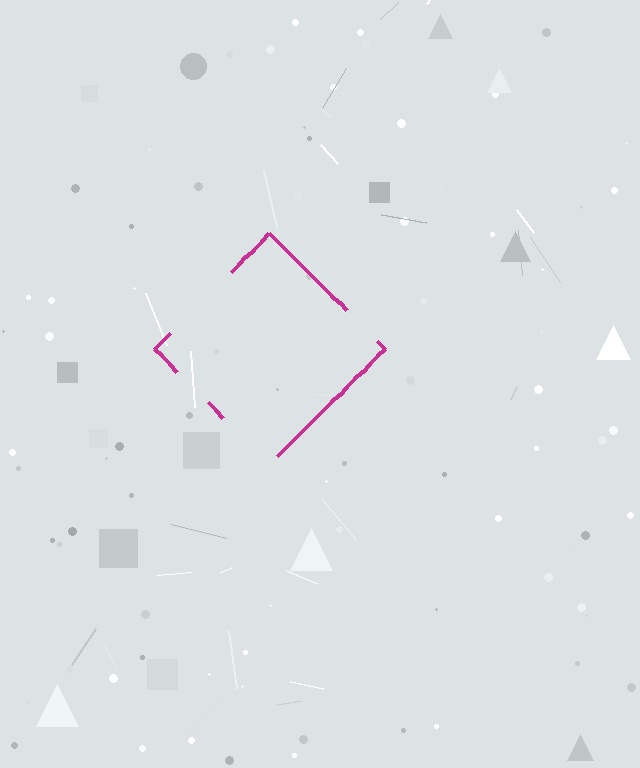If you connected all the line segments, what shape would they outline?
They would outline a diamond.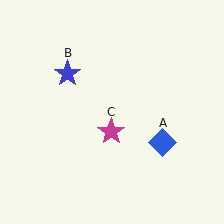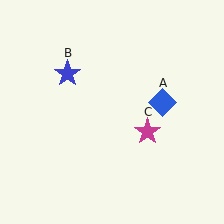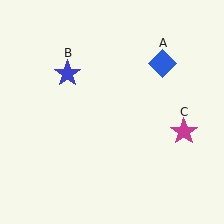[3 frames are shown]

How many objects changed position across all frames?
2 objects changed position: blue diamond (object A), magenta star (object C).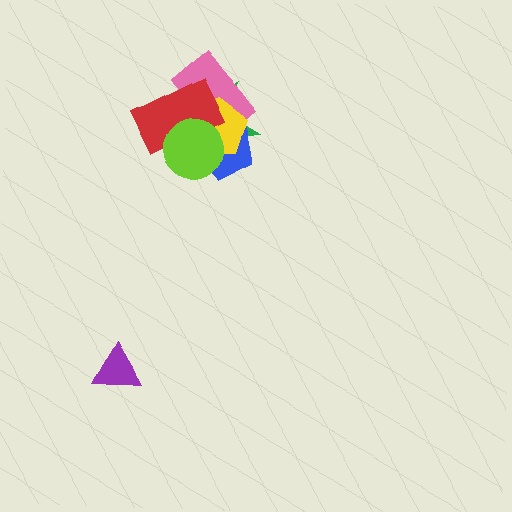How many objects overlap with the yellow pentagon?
5 objects overlap with the yellow pentagon.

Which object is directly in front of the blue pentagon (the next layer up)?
The pink rectangle is directly in front of the blue pentagon.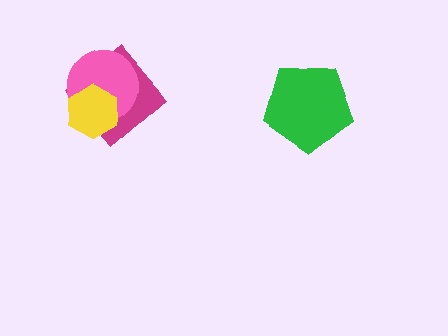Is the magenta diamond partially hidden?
Yes, it is partially covered by another shape.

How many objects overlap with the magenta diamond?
2 objects overlap with the magenta diamond.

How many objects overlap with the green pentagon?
0 objects overlap with the green pentagon.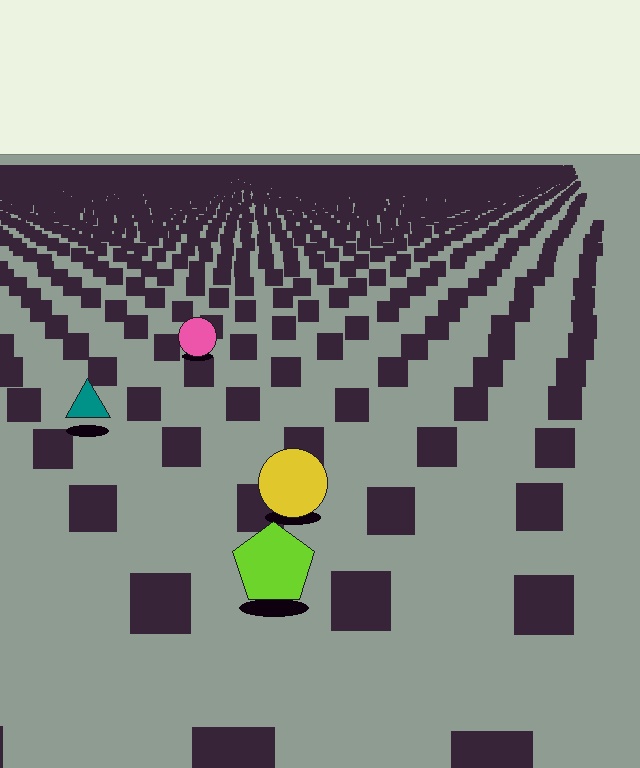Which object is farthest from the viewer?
The pink circle is farthest from the viewer. It appears smaller and the ground texture around it is denser.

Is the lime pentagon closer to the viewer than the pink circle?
Yes. The lime pentagon is closer — you can tell from the texture gradient: the ground texture is coarser near it.